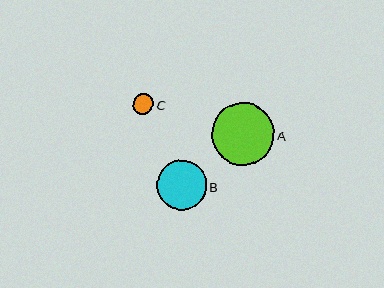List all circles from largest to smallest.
From largest to smallest: A, B, C.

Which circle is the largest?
Circle A is the largest with a size of approximately 62 pixels.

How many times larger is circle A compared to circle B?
Circle A is approximately 1.3 times the size of circle B.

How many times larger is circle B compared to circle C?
Circle B is approximately 2.4 times the size of circle C.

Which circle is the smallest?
Circle C is the smallest with a size of approximately 21 pixels.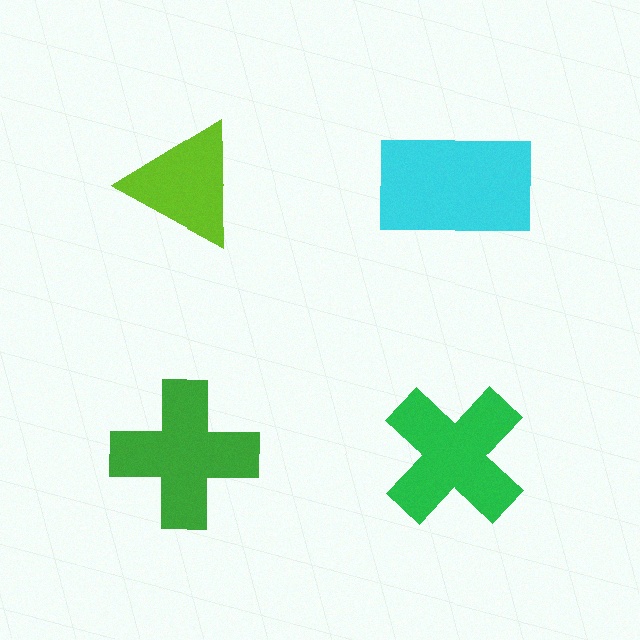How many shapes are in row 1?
2 shapes.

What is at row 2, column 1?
A green cross.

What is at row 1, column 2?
A cyan rectangle.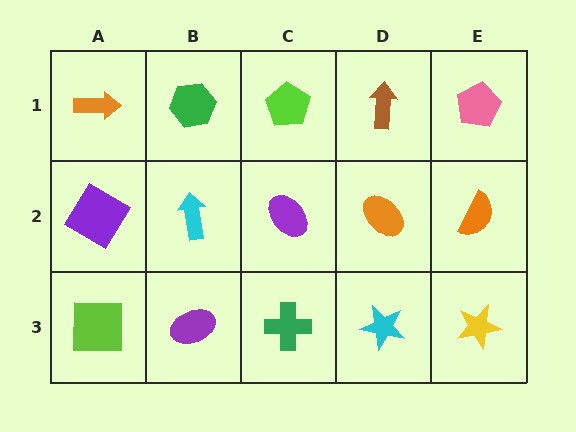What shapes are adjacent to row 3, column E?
An orange semicircle (row 2, column E), a cyan star (row 3, column D).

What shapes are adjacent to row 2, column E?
A pink pentagon (row 1, column E), a yellow star (row 3, column E), an orange ellipse (row 2, column D).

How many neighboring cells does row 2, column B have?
4.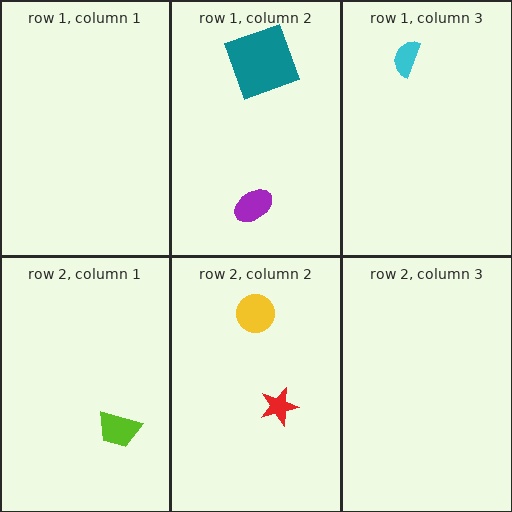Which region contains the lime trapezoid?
The row 2, column 1 region.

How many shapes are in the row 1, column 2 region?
2.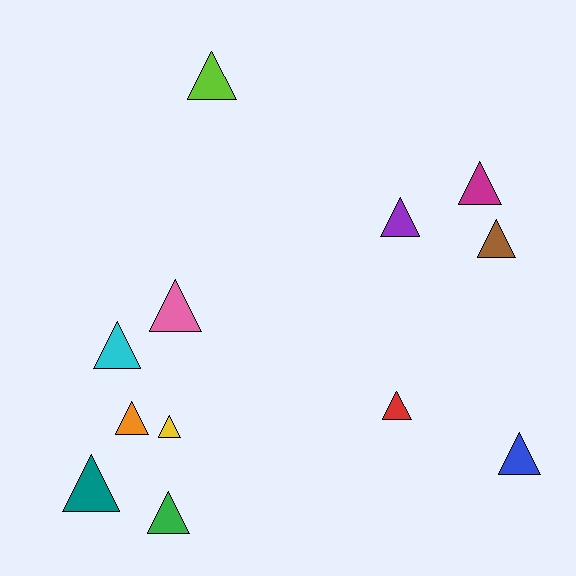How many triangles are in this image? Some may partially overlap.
There are 12 triangles.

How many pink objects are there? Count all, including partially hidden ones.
There is 1 pink object.